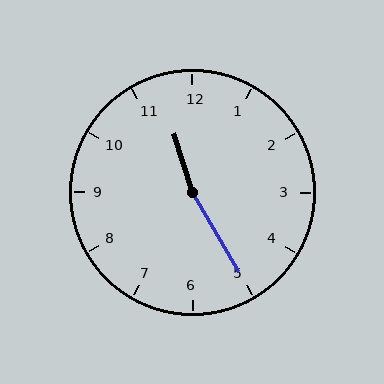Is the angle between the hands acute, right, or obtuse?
It is obtuse.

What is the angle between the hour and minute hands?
Approximately 168 degrees.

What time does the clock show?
11:25.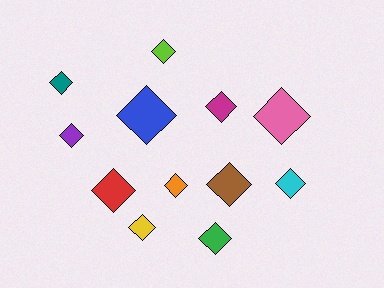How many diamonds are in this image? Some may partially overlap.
There are 12 diamonds.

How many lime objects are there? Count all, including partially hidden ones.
There is 1 lime object.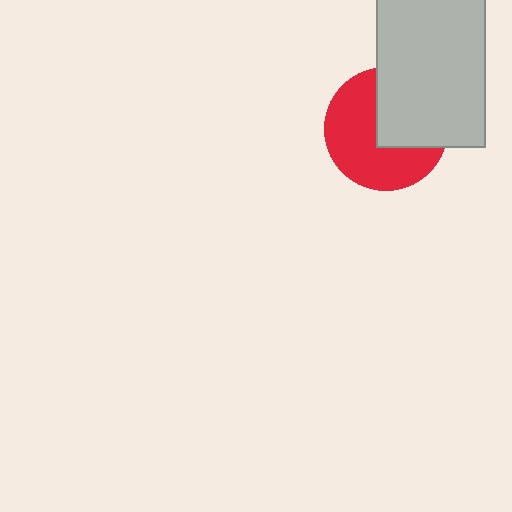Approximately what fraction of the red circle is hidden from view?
Roughly 41% of the red circle is hidden behind the light gray rectangle.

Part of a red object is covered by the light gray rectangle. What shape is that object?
It is a circle.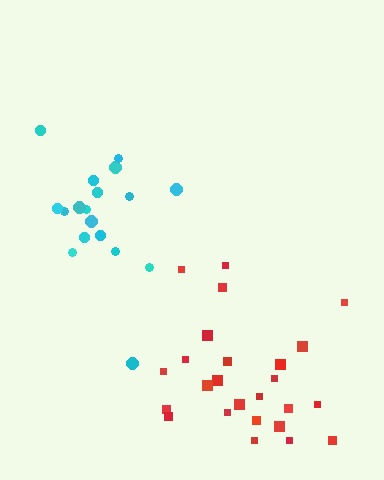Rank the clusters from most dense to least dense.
cyan, red.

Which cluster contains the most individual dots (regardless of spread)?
Red (25).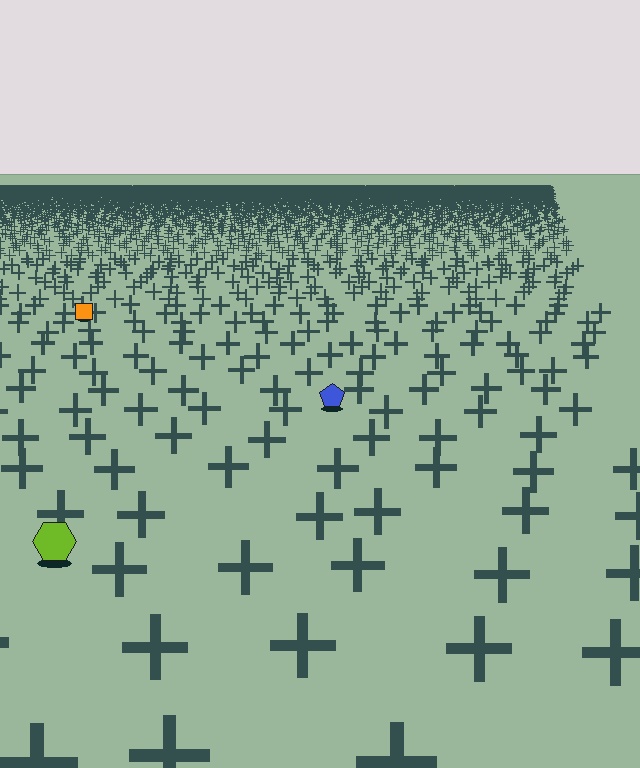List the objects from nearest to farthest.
From nearest to farthest: the lime hexagon, the blue pentagon, the orange square.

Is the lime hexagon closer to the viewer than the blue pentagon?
Yes. The lime hexagon is closer — you can tell from the texture gradient: the ground texture is coarser near it.